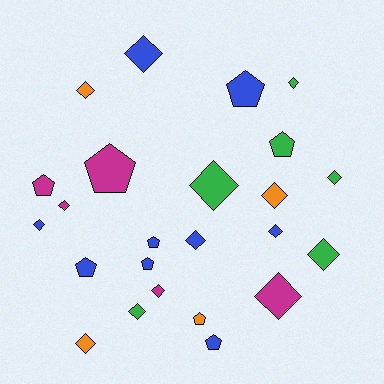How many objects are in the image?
There are 24 objects.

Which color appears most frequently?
Blue, with 9 objects.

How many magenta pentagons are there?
There are 2 magenta pentagons.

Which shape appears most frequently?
Diamond, with 15 objects.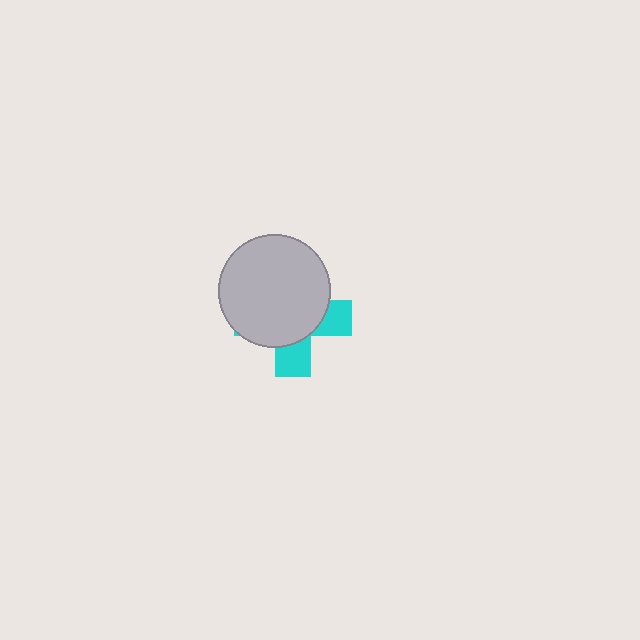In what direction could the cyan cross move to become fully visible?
The cyan cross could move toward the lower-right. That would shift it out from behind the light gray circle entirely.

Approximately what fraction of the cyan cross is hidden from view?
Roughly 69% of the cyan cross is hidden behind the light gray circle.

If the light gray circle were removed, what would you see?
You would see the complete cyan cross.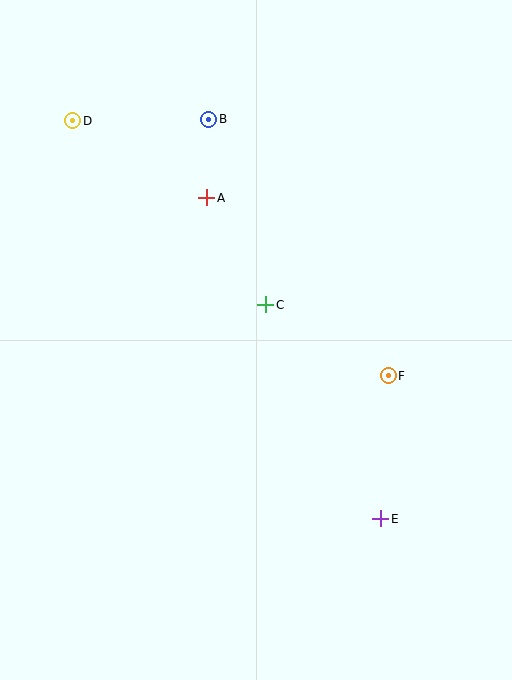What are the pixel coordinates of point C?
Point C is at (266, 305).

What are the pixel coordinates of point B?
Point B is at (209, 119).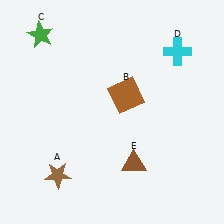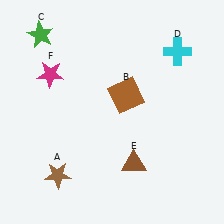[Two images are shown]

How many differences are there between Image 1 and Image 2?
There is 1 difference between the two images.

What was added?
A magenta star (F) was added in Image 2.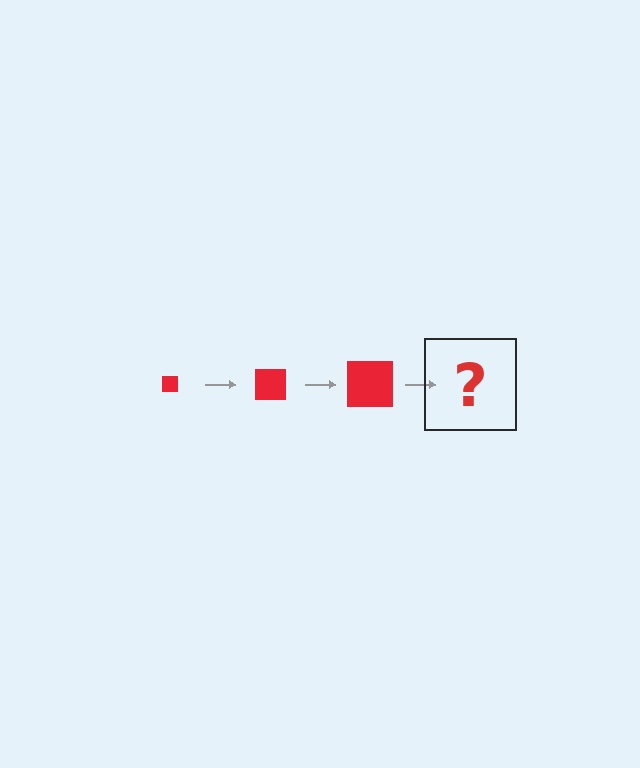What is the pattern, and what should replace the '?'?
The pattern is that the square gets progressively larger each step. The '?' should be a red square, larger than the previous one.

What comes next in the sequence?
The next element should be a red square, larger than the previous one.